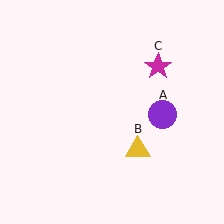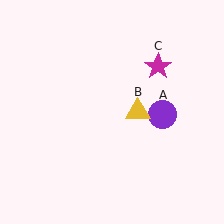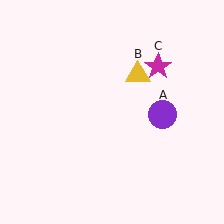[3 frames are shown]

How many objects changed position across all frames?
1 object changed position: yellow triangle (object B).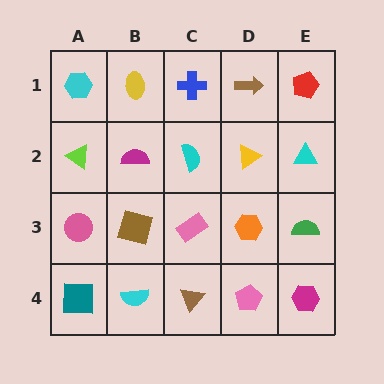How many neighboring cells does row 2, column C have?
4.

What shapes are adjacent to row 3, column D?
A yellow triangle (row 2, column D), a pink pentagon (row 4, column D), a pink rectangle (row 3, column C), a green semicircle (row 3, column E).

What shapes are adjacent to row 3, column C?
A cyan semicircle (row 2, column C), a brown triangle (row 4, column C), a brown square (row 3, column B), an orange hexagon (row 3, column D).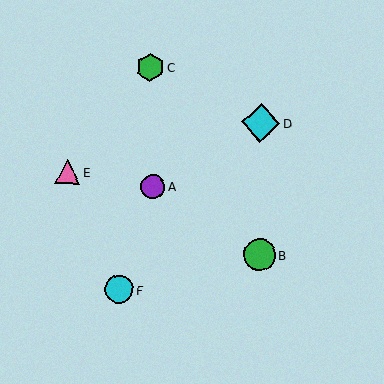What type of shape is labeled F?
Shape F is a cyan circle.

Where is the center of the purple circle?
The center of the purple circle is at (153, 187).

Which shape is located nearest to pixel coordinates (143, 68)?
The green hexagon (labeled C) at (150, 67) is nearest to that location.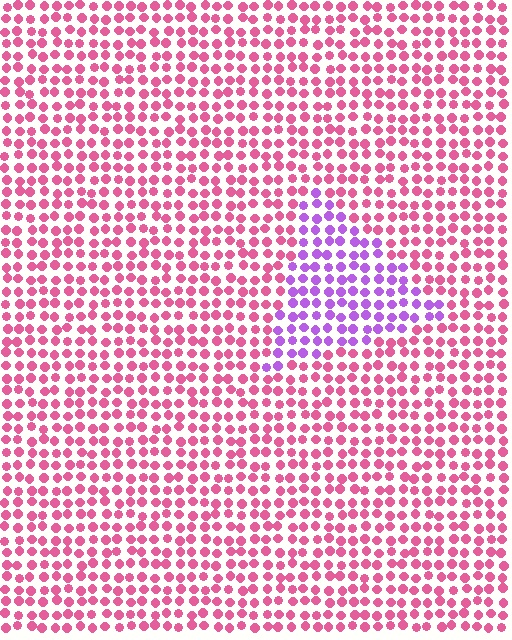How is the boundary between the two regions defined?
The boundary is defined purely by a slight shift in hue (about 52 degrees). Spacing, size, and orientation are identical on both sides.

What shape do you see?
I see a triangle.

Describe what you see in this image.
The image is filled with small pink elements in a uniform arrangement. A triangle-shaped region is visible where the elements are tinted to a slightly different hue, forming a subtle color boundary.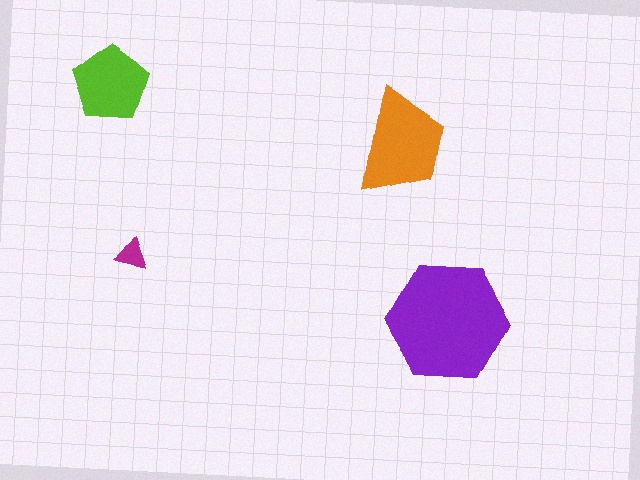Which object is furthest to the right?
The purple hexagon is rightmost.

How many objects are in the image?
There are 4 objects in the image.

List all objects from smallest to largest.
The magenta triangle, the lime pentagon, the orange trapezoid, the purple hexagon.